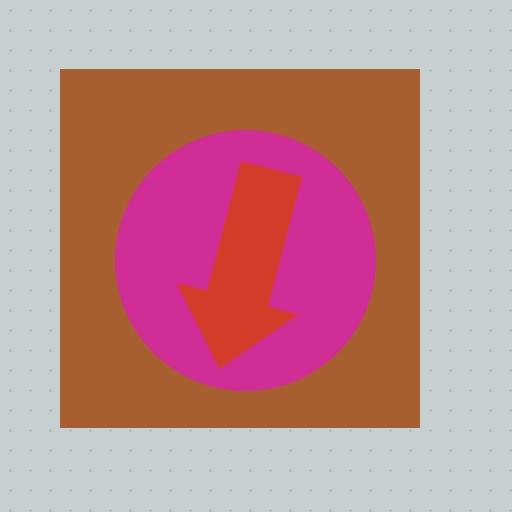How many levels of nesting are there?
3.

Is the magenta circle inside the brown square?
Yes.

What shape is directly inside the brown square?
The magenta circle.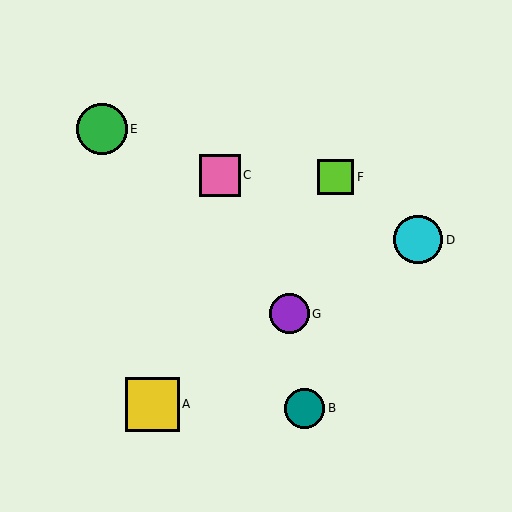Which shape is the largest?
The yellow square (labeled A) is the largest.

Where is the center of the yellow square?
The center of the yellow square is at (152, 404).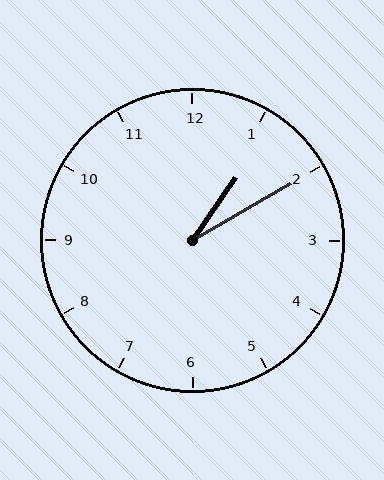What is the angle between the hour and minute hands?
Approximately 25 degrees.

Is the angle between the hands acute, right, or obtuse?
It is acute.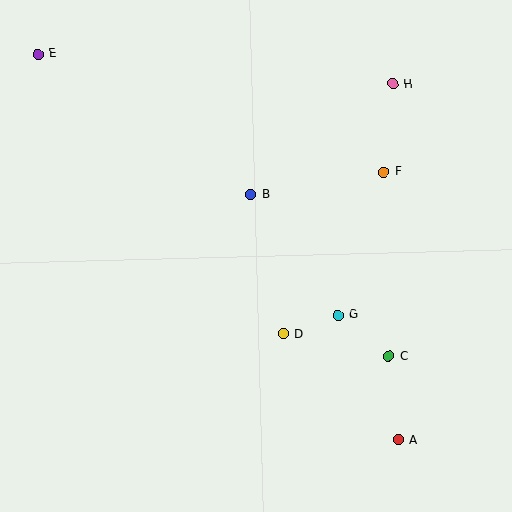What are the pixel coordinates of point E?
Point E is at (38, 54).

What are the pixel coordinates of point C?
Point C is at (389, 356).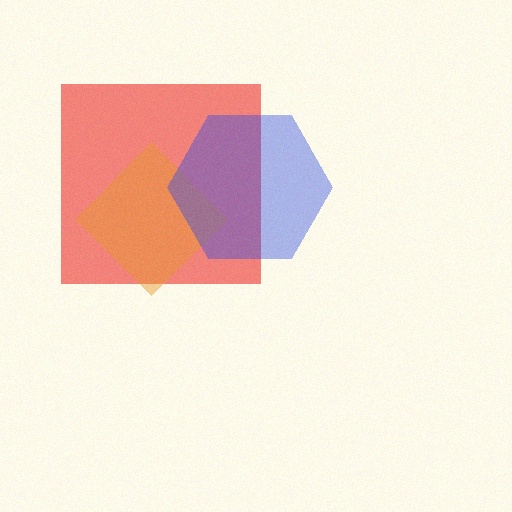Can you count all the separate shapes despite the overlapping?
Yes, there are 3 separate shapes.